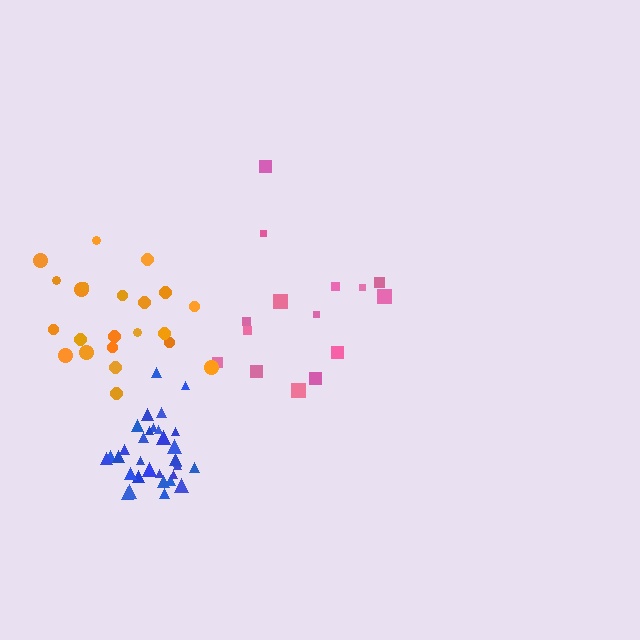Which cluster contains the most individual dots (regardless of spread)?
Blue (32).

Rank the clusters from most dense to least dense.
blue, orange, pink.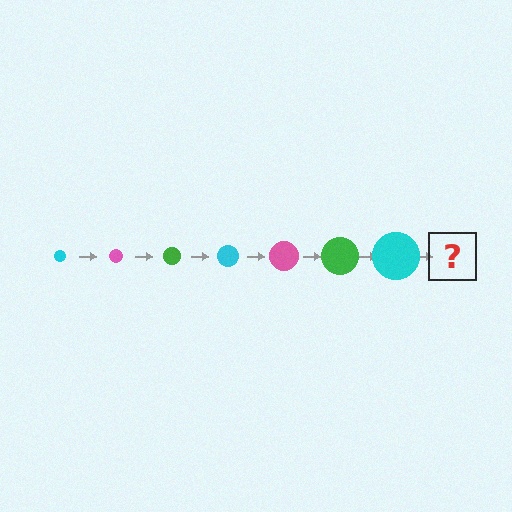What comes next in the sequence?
The next element should be a pink circle, larger than the previous one.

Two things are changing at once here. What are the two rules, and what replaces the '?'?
The two rules are that the circle grows larger each step and the color cycles through cyan, pink, and green. The '?' should be a pink circle, larger than the previous one.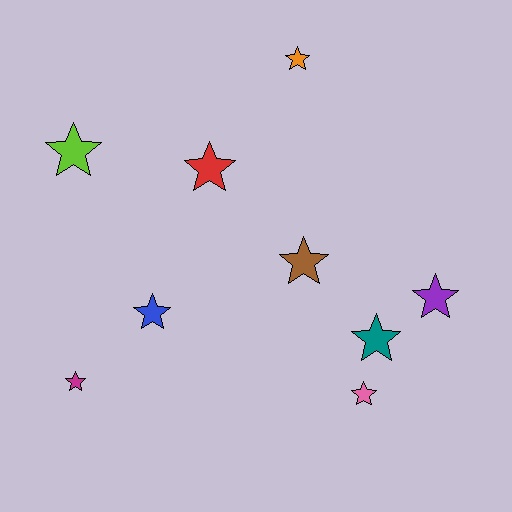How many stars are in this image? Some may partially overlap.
There are 9 stars.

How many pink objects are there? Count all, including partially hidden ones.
There is 1 pink object.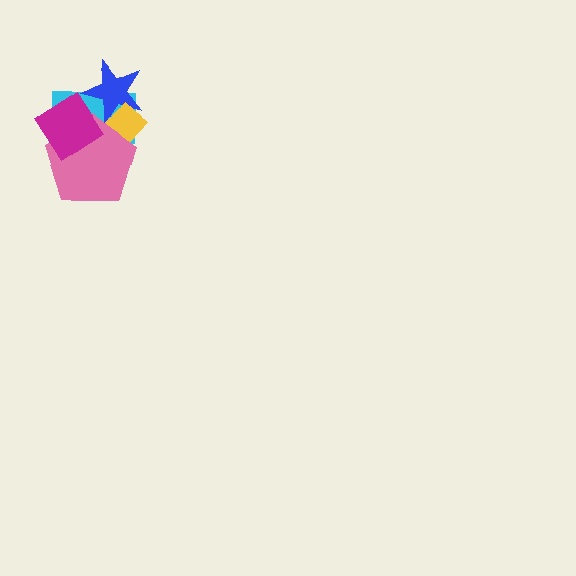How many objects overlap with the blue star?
2 objects overlap with the blue star.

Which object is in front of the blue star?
The yellow rectangle is in front of the blue star.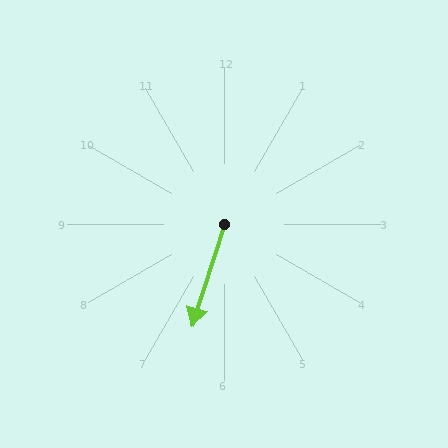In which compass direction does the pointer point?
South.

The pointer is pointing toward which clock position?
Roughly 7 o'clock.